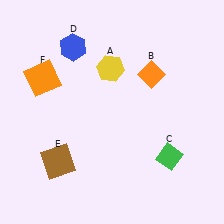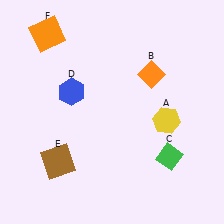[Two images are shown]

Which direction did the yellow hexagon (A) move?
The yellow hexagon (A) moved right.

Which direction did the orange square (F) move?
The orange square (F) moved up.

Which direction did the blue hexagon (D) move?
The blue hexagon (D) moved down.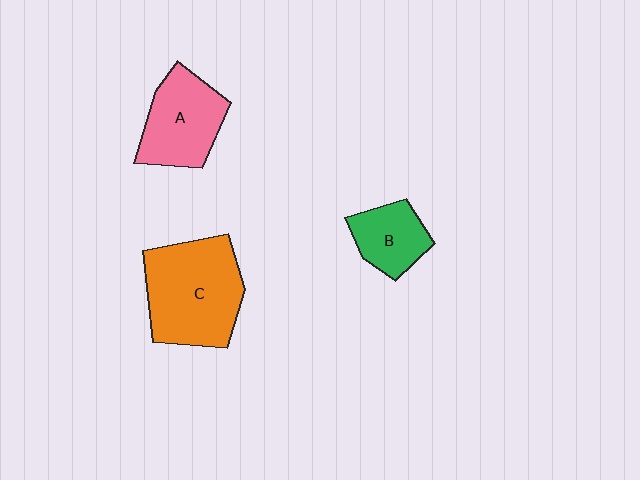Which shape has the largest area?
Shape C (orange).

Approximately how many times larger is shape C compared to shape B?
Approximately 2.1 times.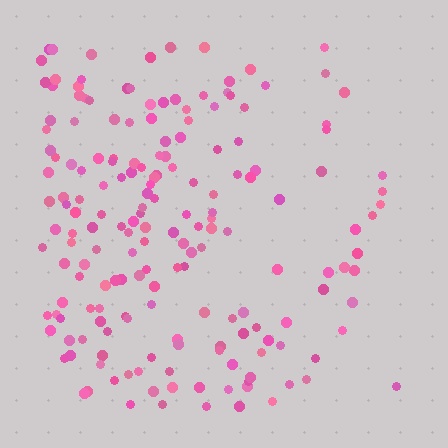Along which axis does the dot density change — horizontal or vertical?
Horizontal.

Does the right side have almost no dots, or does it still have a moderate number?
Still a moderate number, just noticeably fewer than the left.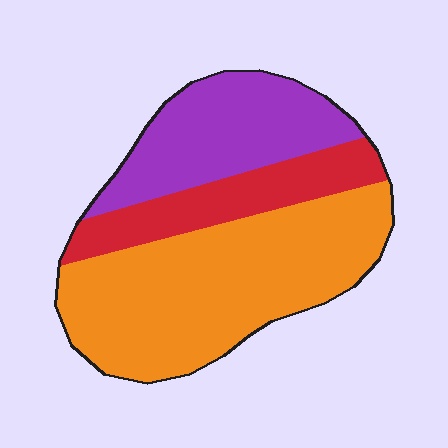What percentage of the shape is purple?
Purple covers 28% of the shape.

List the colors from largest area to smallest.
From largest to smallest: orange, purple, red.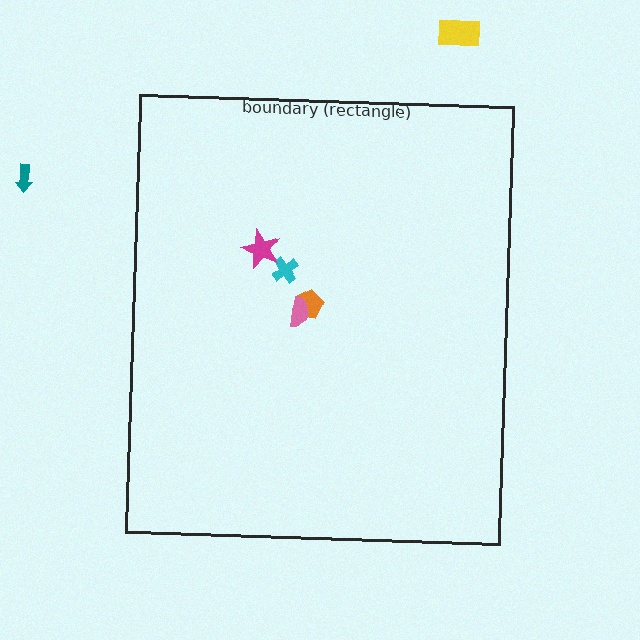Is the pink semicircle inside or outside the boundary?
Inside.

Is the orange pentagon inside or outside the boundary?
Inside.